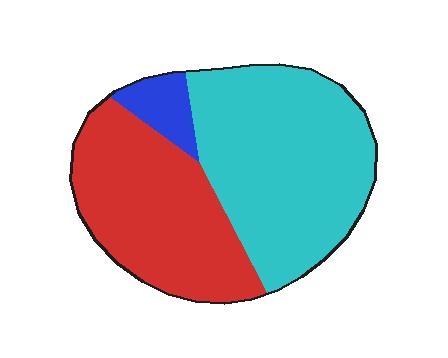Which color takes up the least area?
Blue, at roughly 5%.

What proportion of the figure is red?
Red takes up between a third and a half of the figure.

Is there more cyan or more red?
Cyan.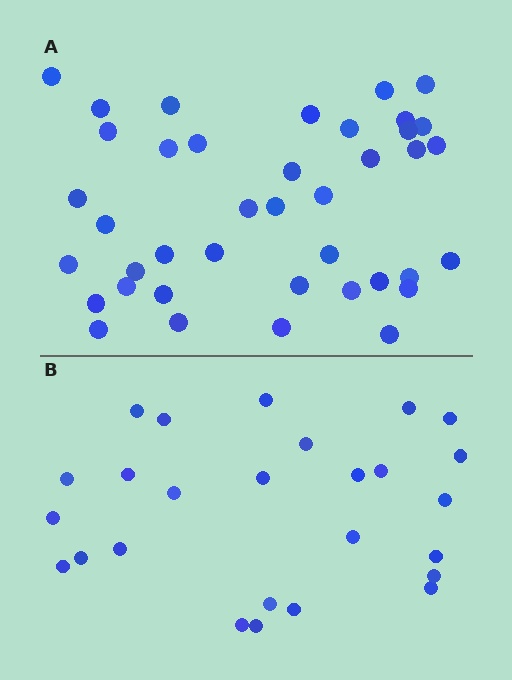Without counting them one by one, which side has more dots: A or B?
Region A (the top region) has more dots.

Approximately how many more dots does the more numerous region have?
Region A has approximately 15 more dots than region B.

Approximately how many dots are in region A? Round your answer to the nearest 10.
About 40 dots.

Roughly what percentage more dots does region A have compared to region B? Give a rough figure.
About 55% more.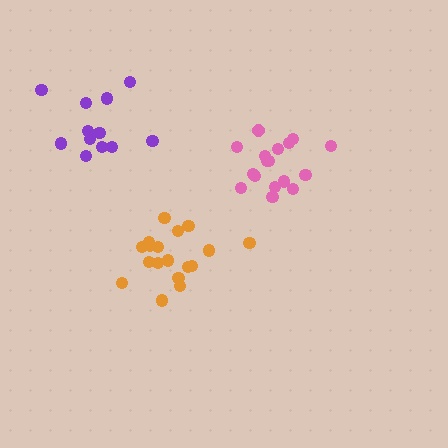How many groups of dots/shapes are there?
There are 3 groups.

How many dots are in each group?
Group 1: 12 dots, Group 2: 18 dots, Group 3: 17 dots (47 total).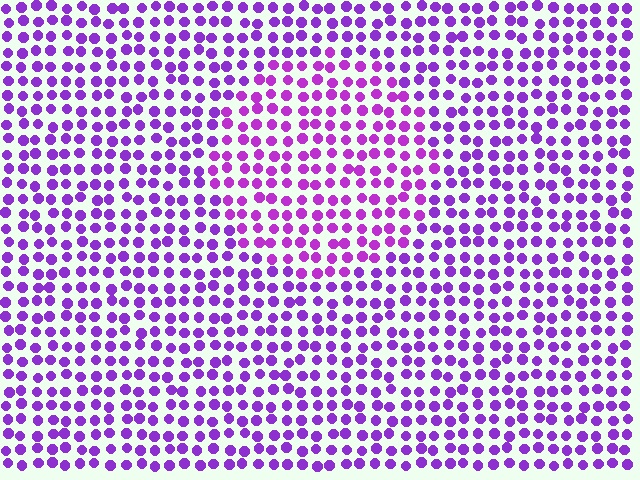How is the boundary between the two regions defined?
The boundary is defined purely by a slight shift in hue (about 18 degrees). Spacing, size, and orientation are identical on both sides.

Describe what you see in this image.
The image is filled with small purple elements in a uniform arrangement. A circle-shaped region is visible where the elements are tinted to a slightly different hue, forming a subtle color boundary.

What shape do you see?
I see a circle.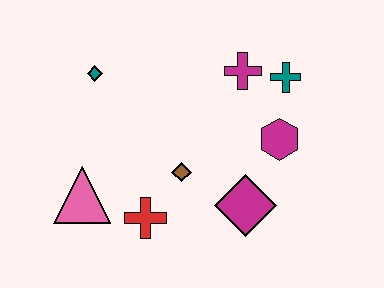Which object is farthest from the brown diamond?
The teal cross is farthest from the brown diamond.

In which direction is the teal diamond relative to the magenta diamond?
The teal diamond is to the left of the magenta diamond.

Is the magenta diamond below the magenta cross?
Yes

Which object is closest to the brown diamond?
The red cross is closest to the brown diamond.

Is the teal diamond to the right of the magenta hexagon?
No